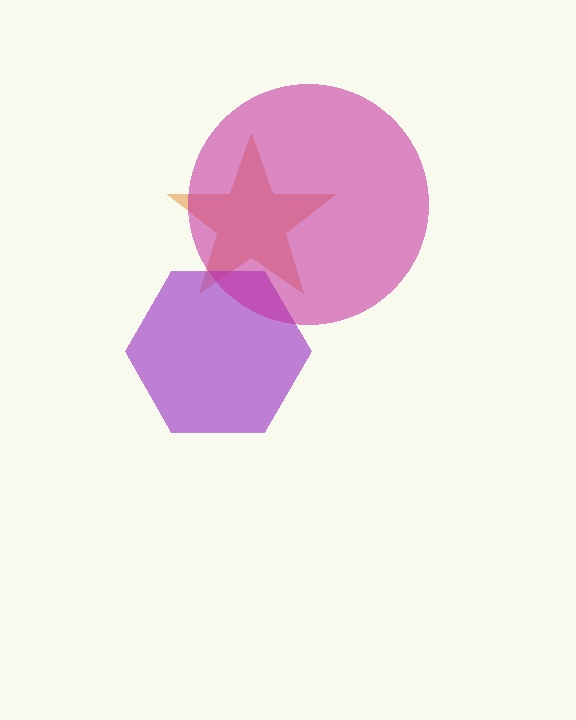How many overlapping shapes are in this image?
There are 3 overlapping shapes in the image.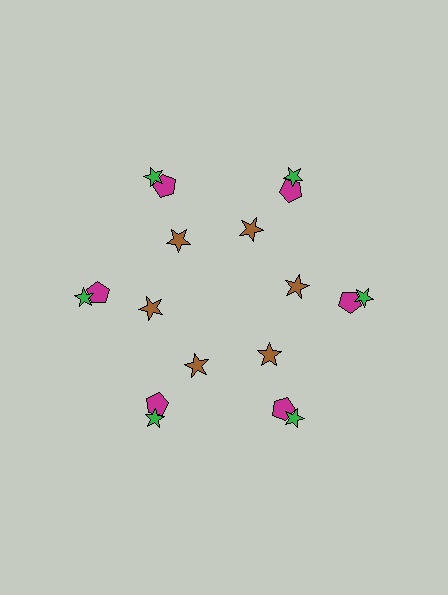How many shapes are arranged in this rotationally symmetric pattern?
There are 18 shapes, arranged in 6 groups of 3.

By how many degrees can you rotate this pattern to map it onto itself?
The pattern maps onto itself every 60 degrees of rotation.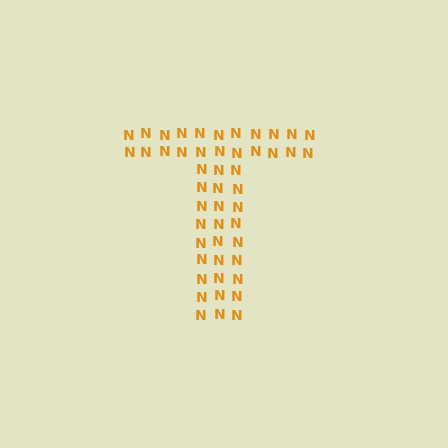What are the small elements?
The small elements are letter N's.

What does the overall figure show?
The overall figure shows the letter T.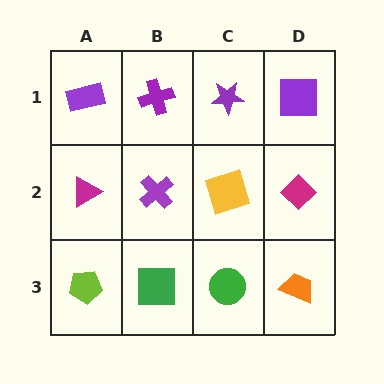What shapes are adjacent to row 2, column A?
A purple rectangle (row 1, column A), a lime pentagon (row 3, column A), a purple cross (row 2, column B).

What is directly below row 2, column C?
A green circle.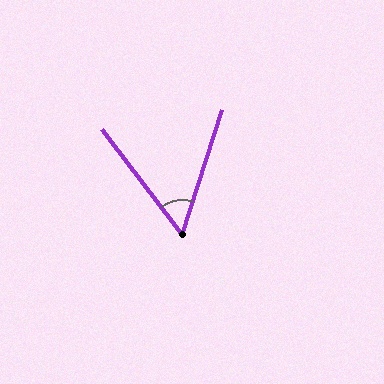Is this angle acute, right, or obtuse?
It is acute.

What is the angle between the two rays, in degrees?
Approximately 55 degrees.